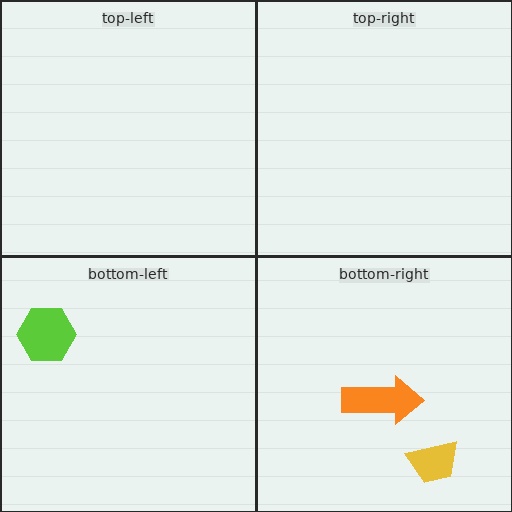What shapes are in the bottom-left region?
The lime hexagon.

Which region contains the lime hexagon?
The bottom-left region.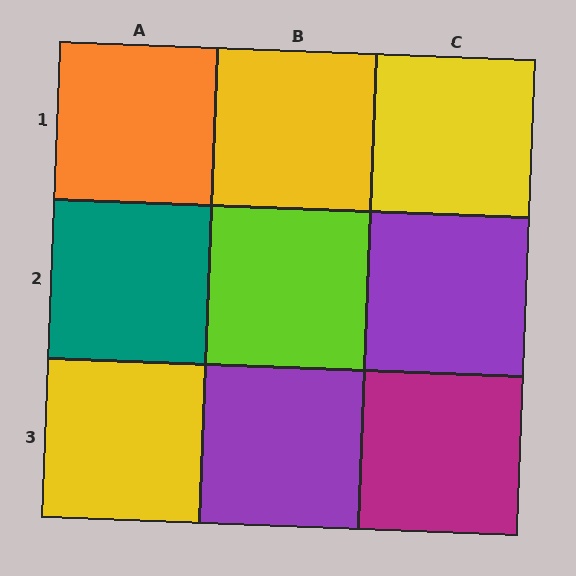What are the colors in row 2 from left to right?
Teal, lime, purple.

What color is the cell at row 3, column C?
Magenta.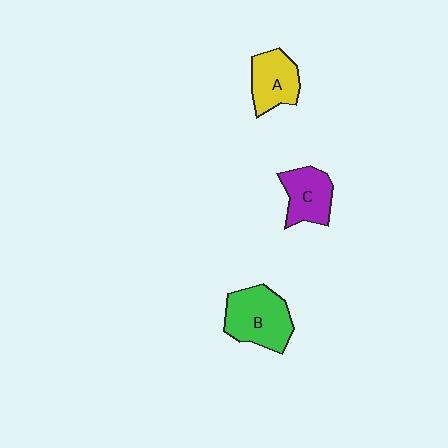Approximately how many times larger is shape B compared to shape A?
Approximately 1.4 times.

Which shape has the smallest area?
Shape C (purple).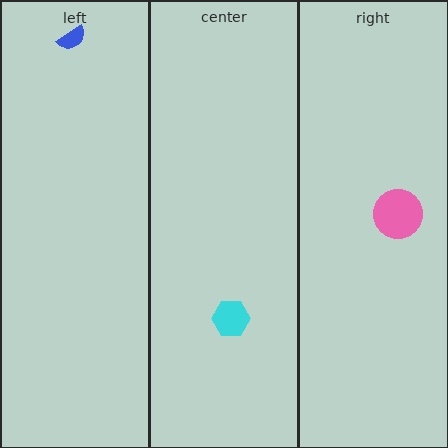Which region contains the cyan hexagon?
The center region.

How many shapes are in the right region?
1.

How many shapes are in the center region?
1.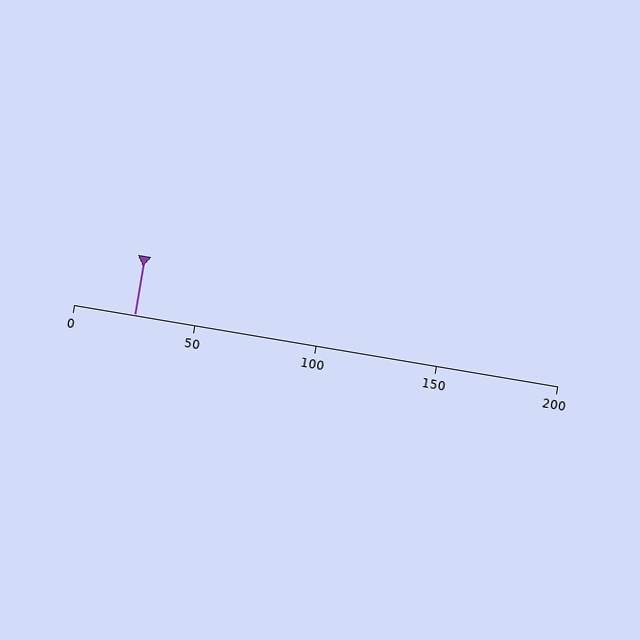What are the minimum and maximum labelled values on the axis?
The axis runs from 0 to 200.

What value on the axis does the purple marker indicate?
The marker indicates approximately 25.